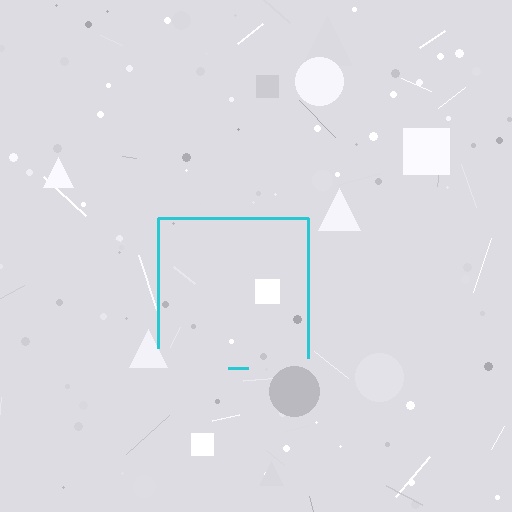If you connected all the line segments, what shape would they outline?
They would outline a square.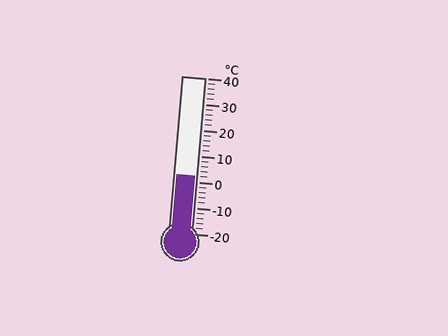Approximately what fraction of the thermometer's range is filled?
The thermometer is filled to approximately 35% of its range.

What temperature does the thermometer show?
The thermometer shows approximately 2°C.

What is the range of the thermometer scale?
The thermometer scale ranges from -20°C to 40°C.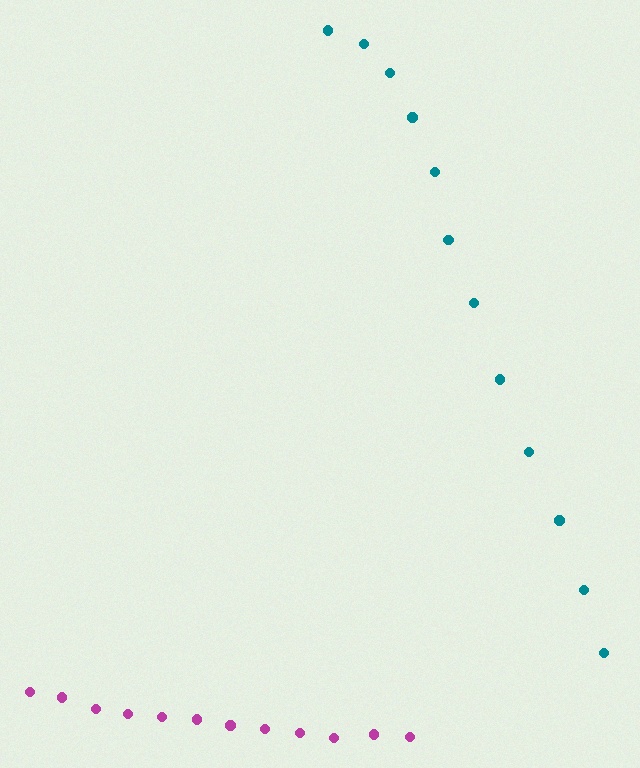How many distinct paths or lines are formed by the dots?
There are 2 distinct paths.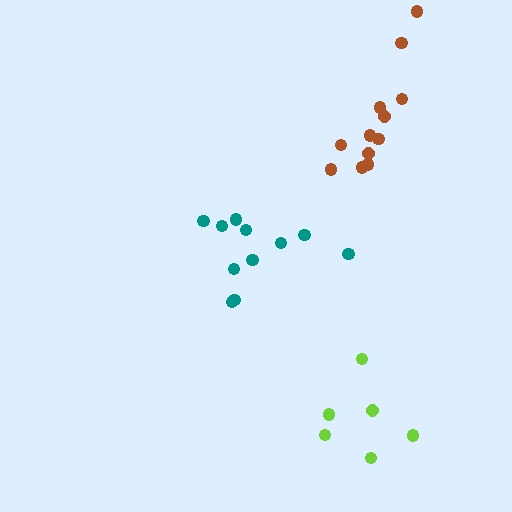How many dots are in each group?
Group 1: 11 dots, Group 2: 6 dots, Group 3: 12 dots (29 total).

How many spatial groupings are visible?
There are 3 spatial groupings.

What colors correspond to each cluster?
The clusters are colored: teal, lime, brown.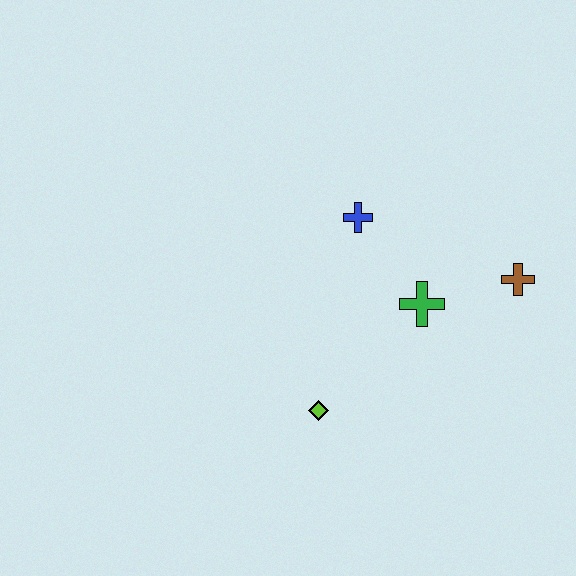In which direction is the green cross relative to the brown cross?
The green cross is to the left of the brown cross.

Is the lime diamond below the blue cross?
Yes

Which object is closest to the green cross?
The brown cross is closest to the green cross.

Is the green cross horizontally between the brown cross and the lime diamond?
Yes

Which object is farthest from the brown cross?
The lime diamond is farthest from the brown cross.